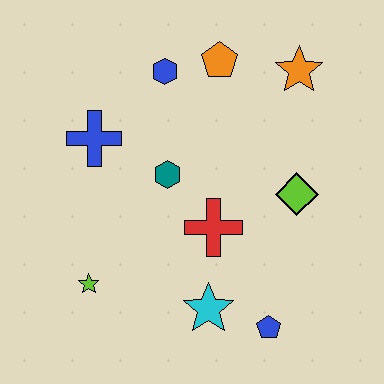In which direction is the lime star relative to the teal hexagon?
The lime star is below the teal hexagon.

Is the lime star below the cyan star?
No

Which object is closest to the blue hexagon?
The orange pentagon is closest to the blue hexagon.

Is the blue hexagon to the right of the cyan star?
No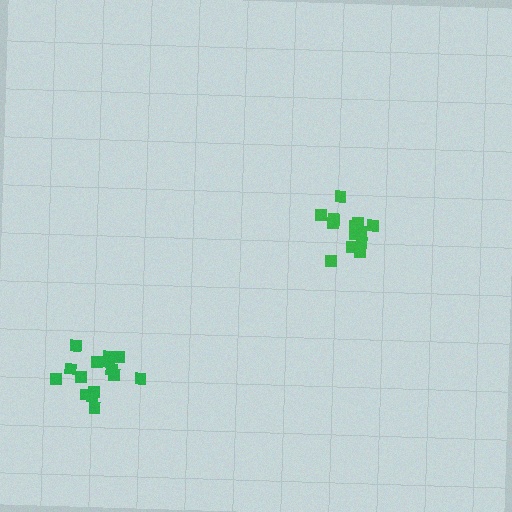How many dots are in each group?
Group 1: 16 dots, Group 2: 13 dots (29 total).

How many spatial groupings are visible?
There are 2 spatial groupings.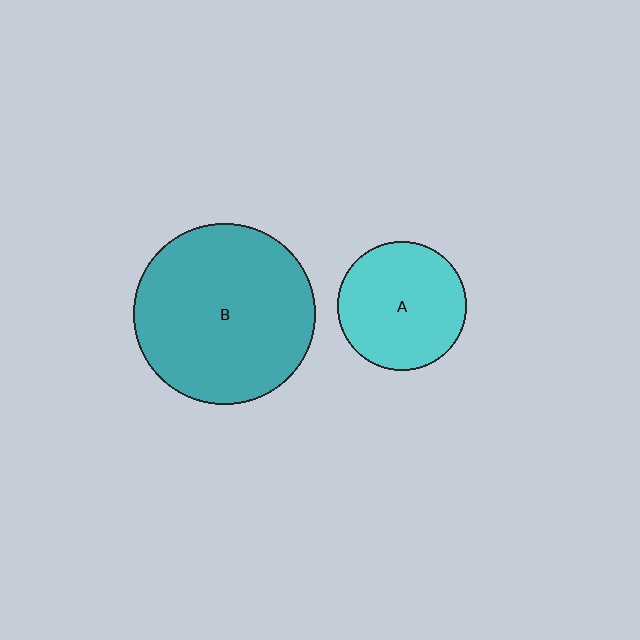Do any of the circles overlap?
No, none of the circles overlap.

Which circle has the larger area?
Circle B (teal).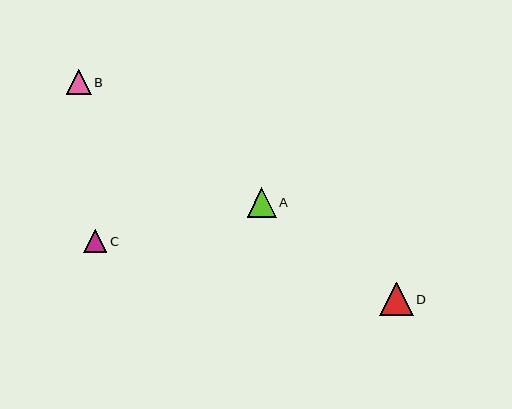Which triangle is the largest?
Triangle D is the largest with a size of approximately 34 pixels.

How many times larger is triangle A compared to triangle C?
Triangle A is approximately 1.2 times the size of triangle C.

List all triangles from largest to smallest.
From largest to smallest: D, A, B, C.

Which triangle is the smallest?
Triangle C is the smallest with a size of approximately 24 pixels.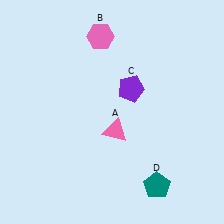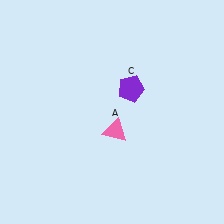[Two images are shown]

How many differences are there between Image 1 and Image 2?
There are 2 differences between the two images.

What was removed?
The pink hexagon (B), the teal pentagon (D) were removed in Image 2.